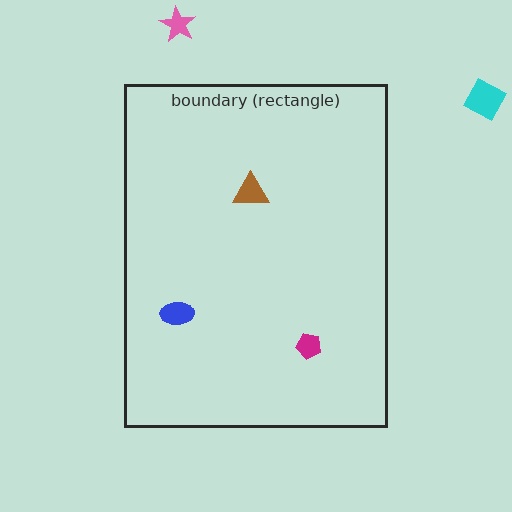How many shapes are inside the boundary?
3 inside, 2 outside.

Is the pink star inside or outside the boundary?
Outside.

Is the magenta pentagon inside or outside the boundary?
Inside.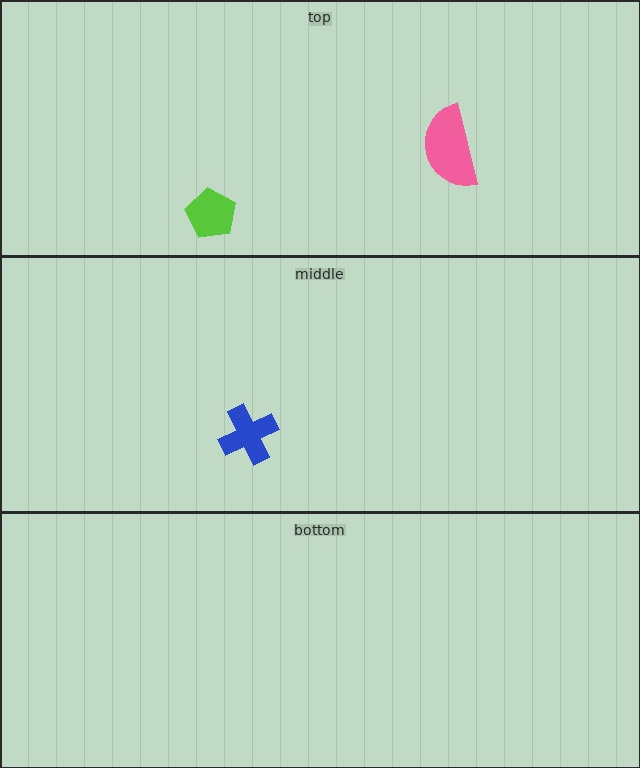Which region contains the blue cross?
The middle region.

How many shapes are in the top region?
2.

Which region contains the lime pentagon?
The top region.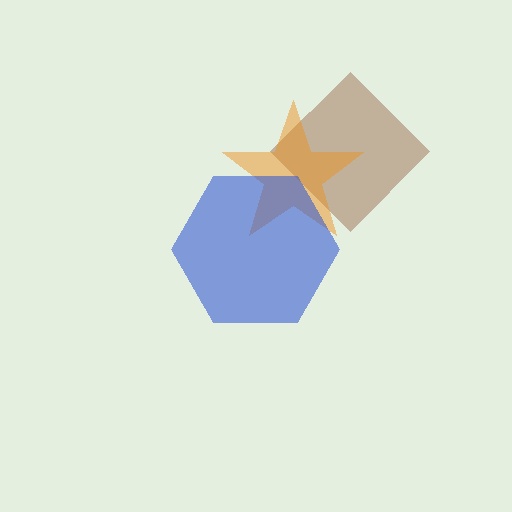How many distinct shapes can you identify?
There are 3 distinct shapes: a brown diamond, an orange star, a blue hexagon.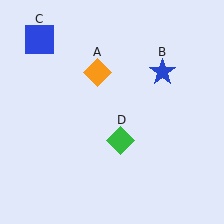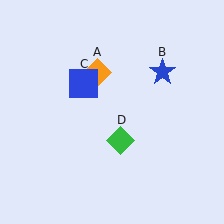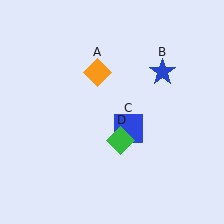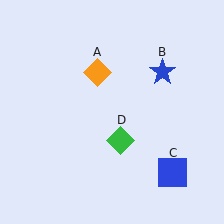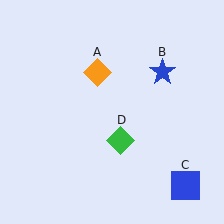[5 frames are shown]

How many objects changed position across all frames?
1 object changed position: blue square (object C).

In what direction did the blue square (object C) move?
The blue square (object C) moved down and to the right.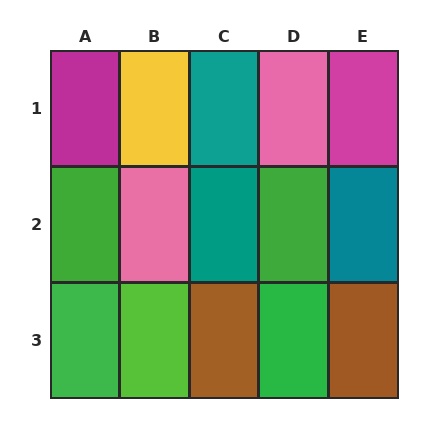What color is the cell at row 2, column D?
Green.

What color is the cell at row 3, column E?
Brown.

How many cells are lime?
1 cell is lime.